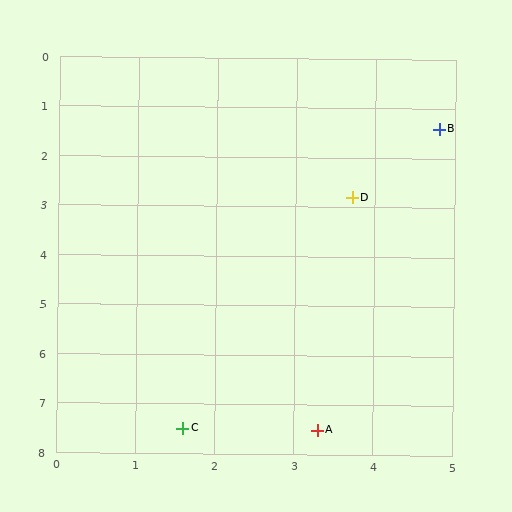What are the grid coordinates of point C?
Point C is at approximately (1.6, 7.5).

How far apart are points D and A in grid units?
Points D and A are about 4.7 grid units apart.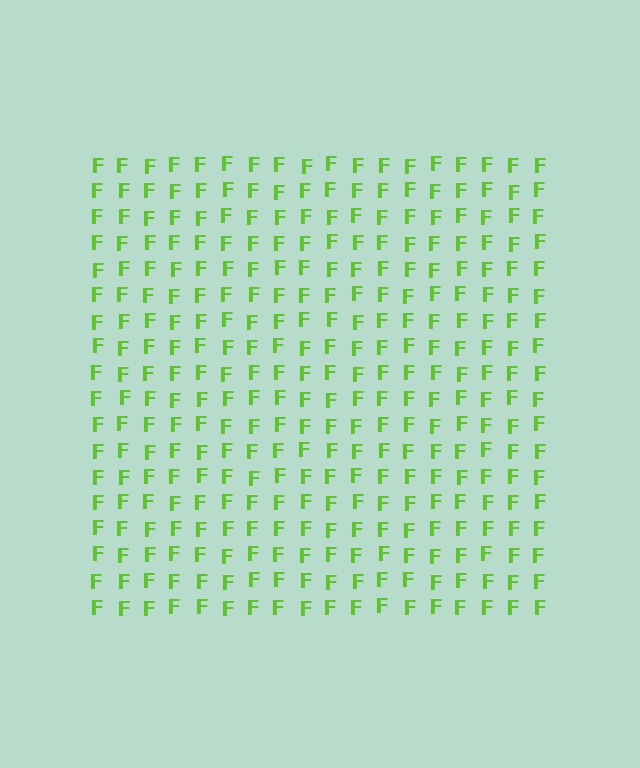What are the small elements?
The small elements are letter F's.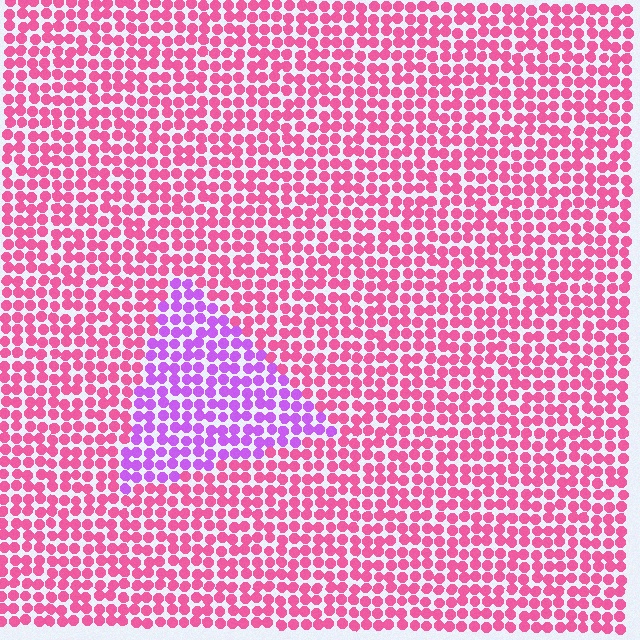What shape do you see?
I see a triangle.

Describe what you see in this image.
The image is filled with small pink elements in a uniform arrangement. A triangle-shaped region is visible where the elements are tinted to a slightly different hue, forming a subtle color boundary.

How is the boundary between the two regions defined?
The boundary is defined purely by a slight shift in hue (about 48 degrees). Spacing, size, and orientation are identical on both sides.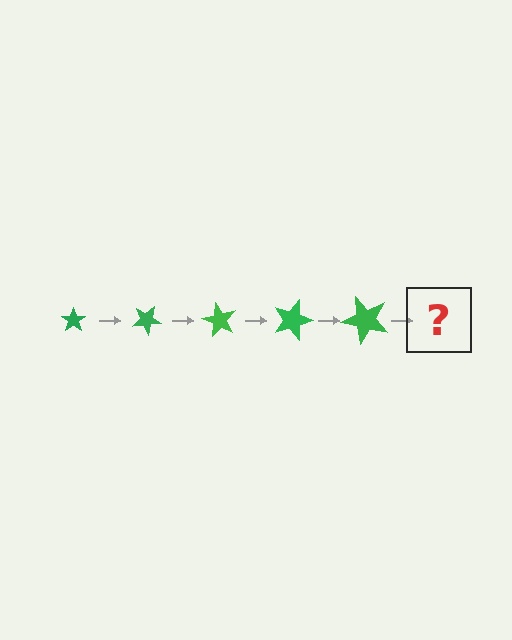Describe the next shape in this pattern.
It should be a star, larger than the previous one and rotated 150 degrees from the start.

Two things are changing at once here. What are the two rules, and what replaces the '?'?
The two rules are that the star grows larger each step and it rotates 30 degrees each step. The '?' should be a star, larger than the previous one and rotated 150 degrees from the start.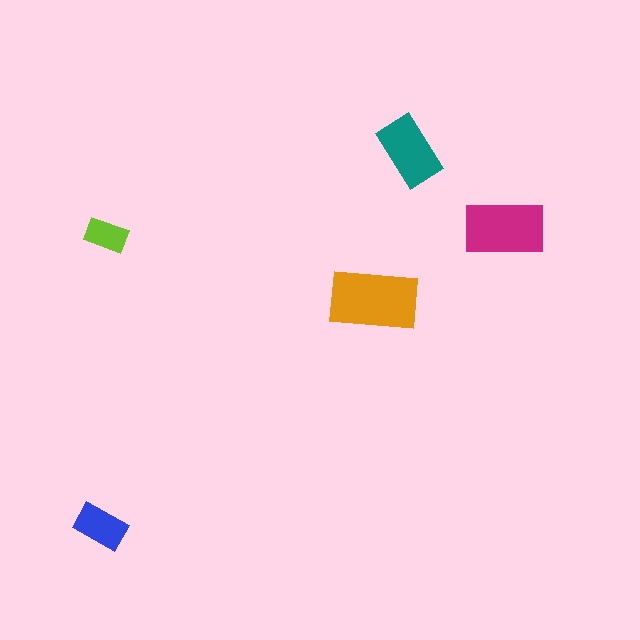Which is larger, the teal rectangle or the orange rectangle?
The orange one.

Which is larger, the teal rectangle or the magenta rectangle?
The magenta one.